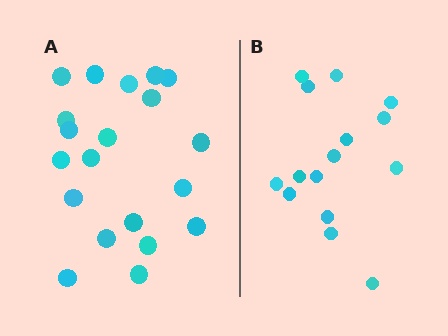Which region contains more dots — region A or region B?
Region A (the left region) has more dots.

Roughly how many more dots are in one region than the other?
Region A has about 5 more dots than region B.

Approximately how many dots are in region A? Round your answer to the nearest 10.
About 20 dots.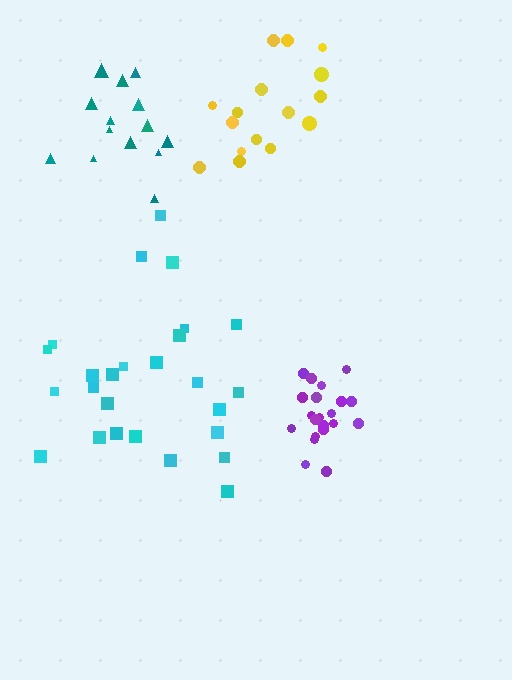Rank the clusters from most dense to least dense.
purple, teal, yellow, cyan.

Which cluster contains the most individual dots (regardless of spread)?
Cyan (26).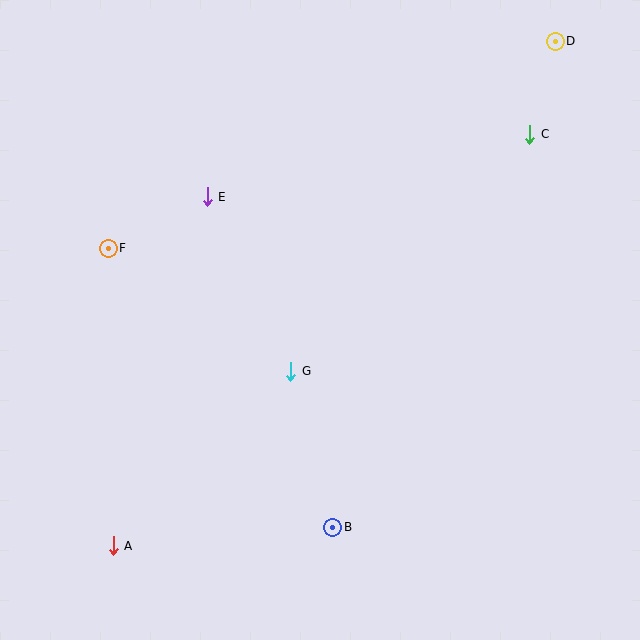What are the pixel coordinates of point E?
Point E is at (207, 197).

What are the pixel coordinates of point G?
Point G is at (291, 371).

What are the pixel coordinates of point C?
Point C is at (530, 134).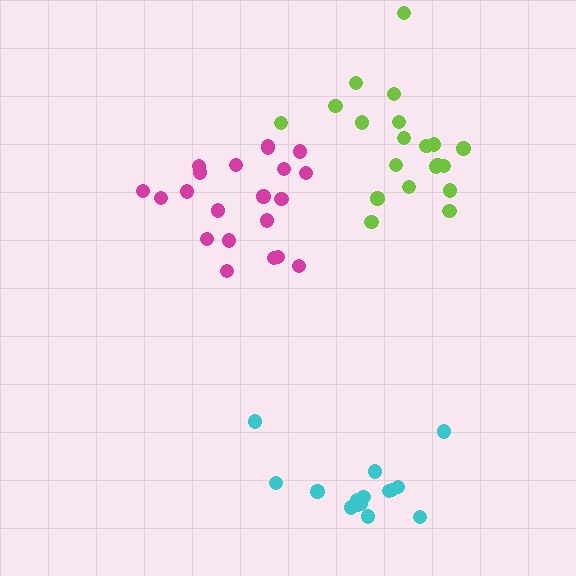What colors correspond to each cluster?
The clusters are colored: magenta, cyan, lime.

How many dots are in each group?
Group 1: 21 dots, Group 2: 15 dots, Group 3: 20 dots (56 total).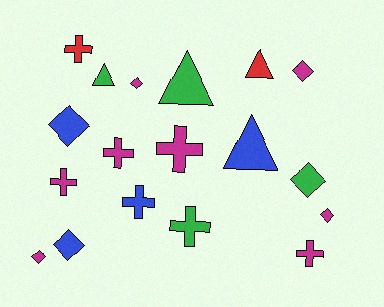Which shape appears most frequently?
Diamond, with 7 objects.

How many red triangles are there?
There is 1 red triangle.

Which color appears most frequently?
Magenta, with 8 objects.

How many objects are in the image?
There are 18 objects.